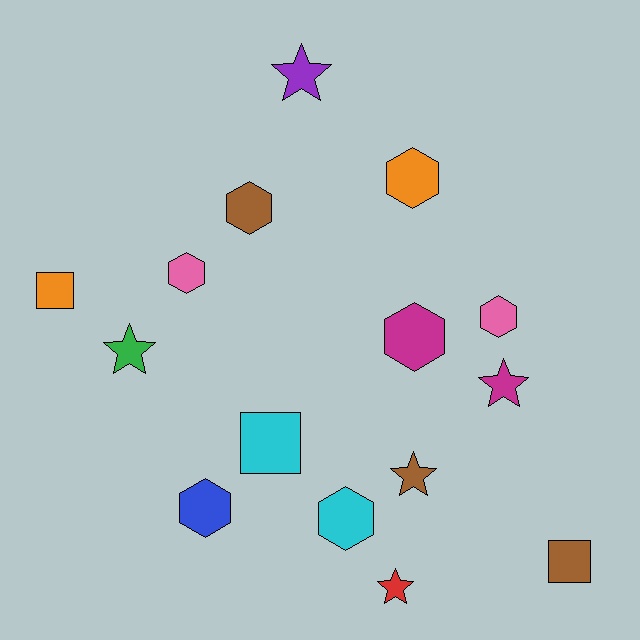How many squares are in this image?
There are 3 squares.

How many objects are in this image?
There are 15 objects.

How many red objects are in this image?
There is 1 red object.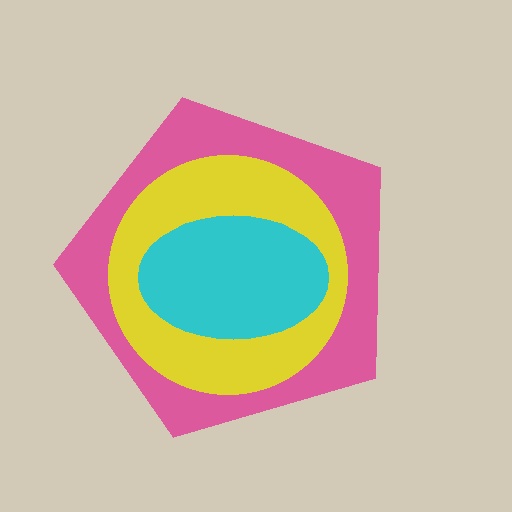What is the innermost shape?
The cyan ellipse.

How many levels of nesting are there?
3.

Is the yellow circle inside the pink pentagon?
Yes.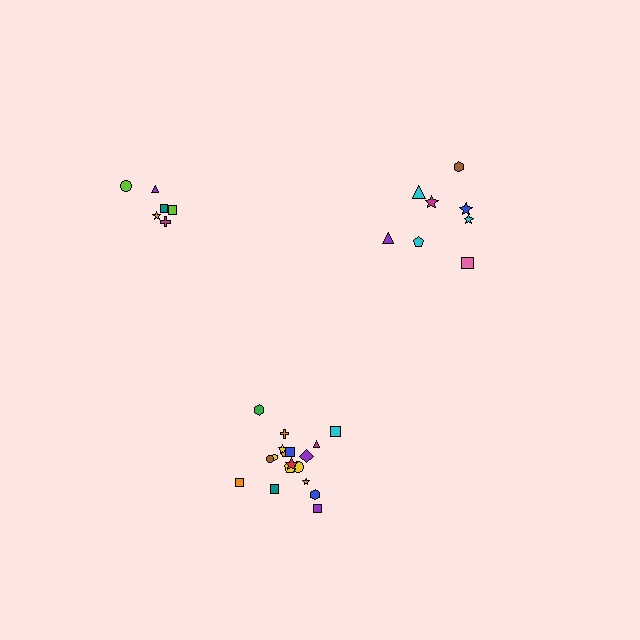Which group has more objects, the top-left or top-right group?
The top-right group.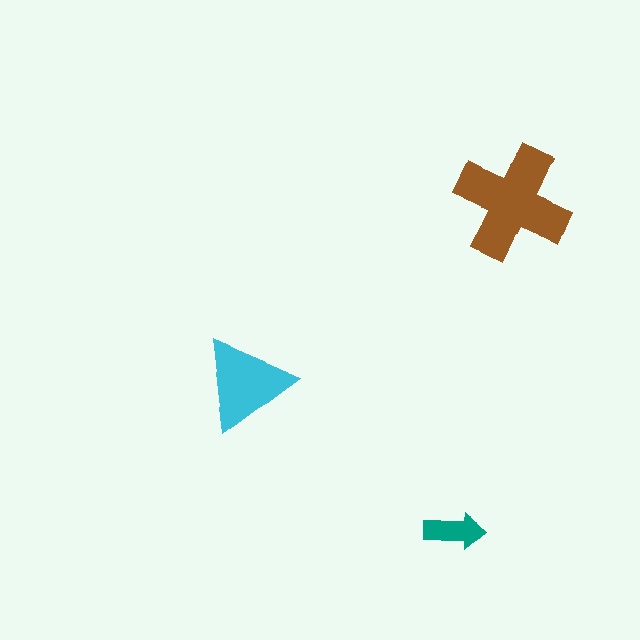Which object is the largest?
The brown cross.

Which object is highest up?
The brown cross is topmost.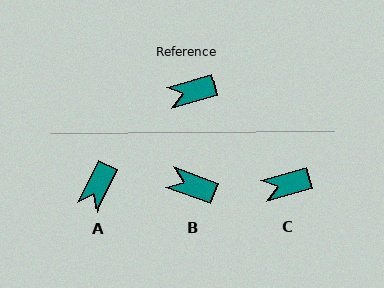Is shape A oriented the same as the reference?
No, it is off by about 48 degrees.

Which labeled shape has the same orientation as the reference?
C.